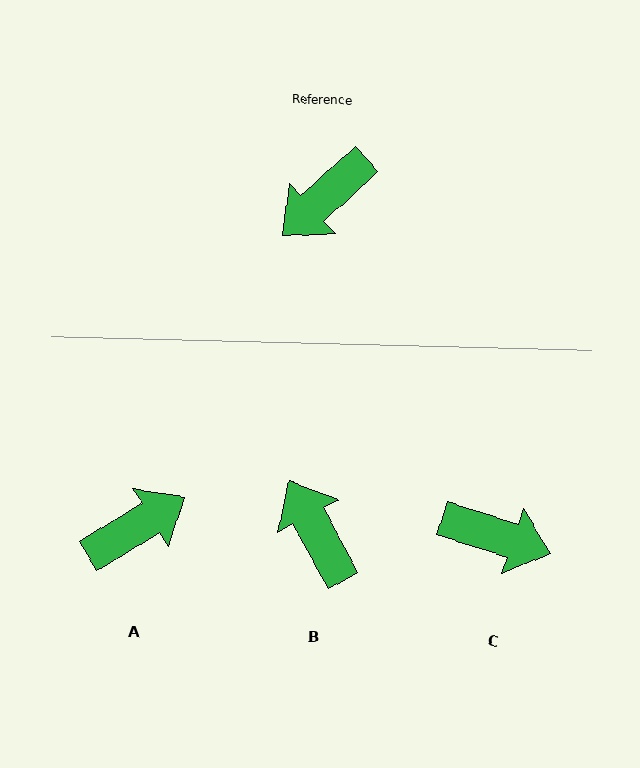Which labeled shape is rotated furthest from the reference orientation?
A, about 169 degrees away.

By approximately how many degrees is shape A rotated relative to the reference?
Approximately 169 degrees counter-clockwise.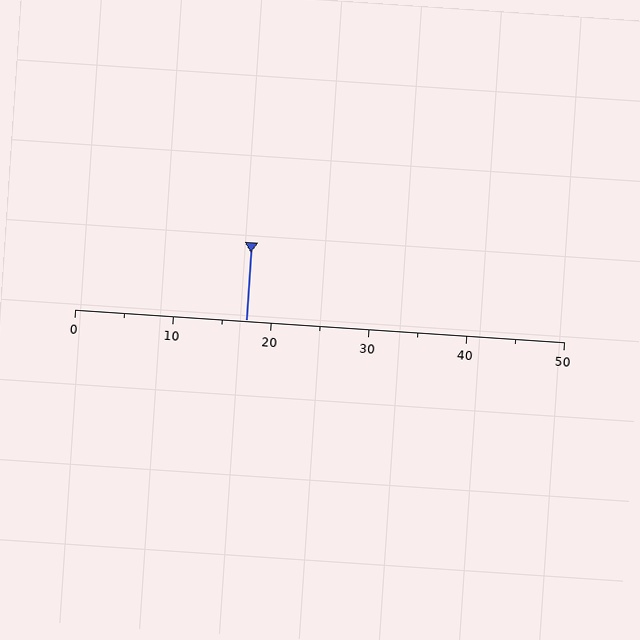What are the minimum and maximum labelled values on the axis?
The axis runs from 0 to 50.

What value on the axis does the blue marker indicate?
The marker indicates approximately 17.5.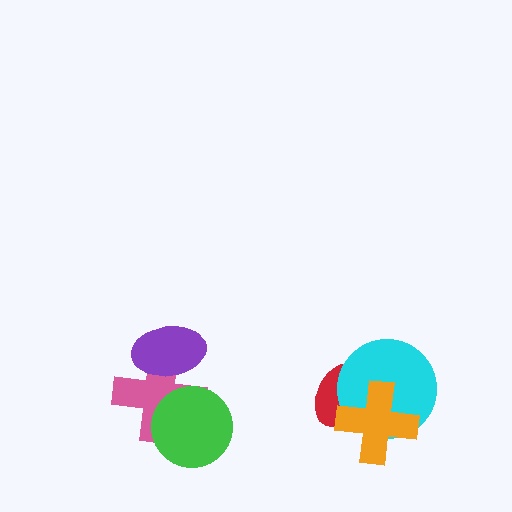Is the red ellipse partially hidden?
Yes, it is partially covered by another shape.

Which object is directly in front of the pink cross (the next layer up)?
The purple ellipse is directly in front of the pink cross.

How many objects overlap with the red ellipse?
2 objects overlap with the red ellipse.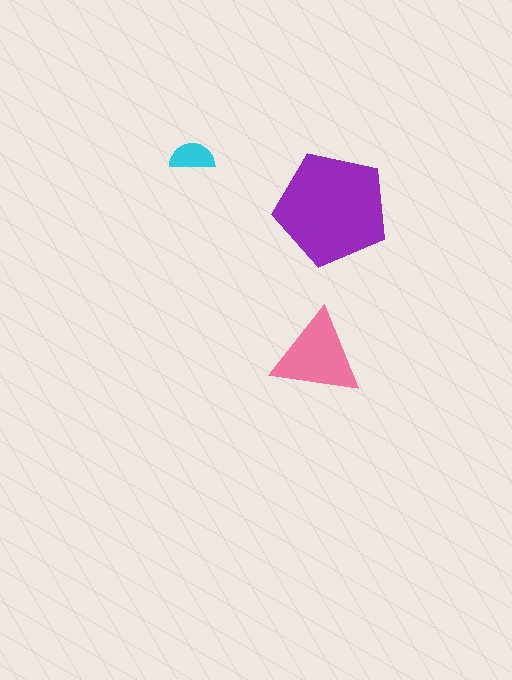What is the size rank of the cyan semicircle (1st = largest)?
3rd.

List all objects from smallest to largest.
The cyan semicircle, the pink triangle, the purple pentagon.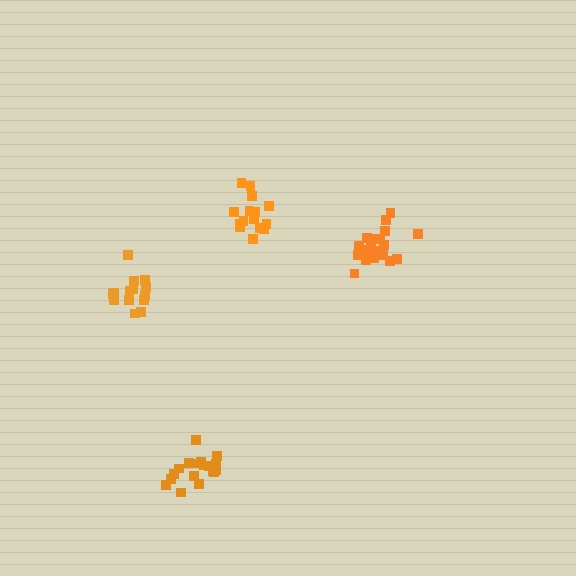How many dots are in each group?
Group 1: 19 dots, Group 2: 15 dots, Group 3: 21 dots, Group 4: 16 dots (71 total).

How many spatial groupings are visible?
There are 4 spatial groupings.